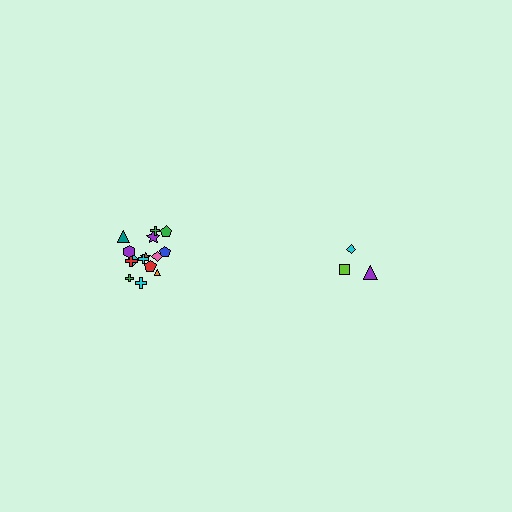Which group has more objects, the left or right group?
The left group.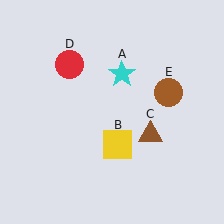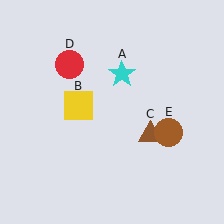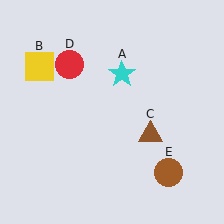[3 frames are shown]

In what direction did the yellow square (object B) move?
The yellow square (object B) moved up and to the left.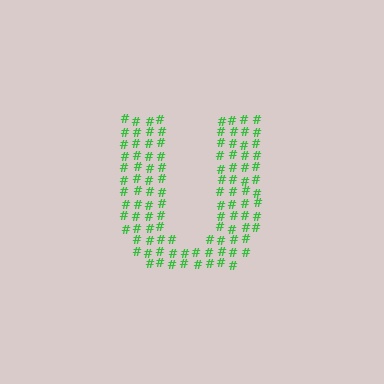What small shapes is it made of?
It is made of small hash symbols.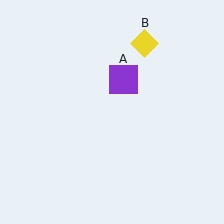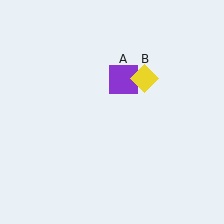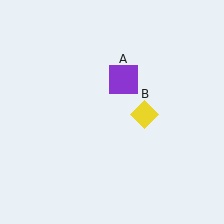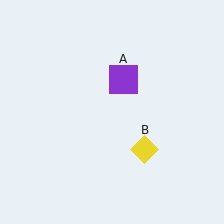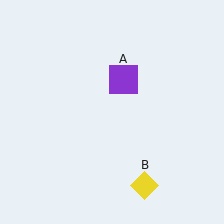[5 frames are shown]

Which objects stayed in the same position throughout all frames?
Purple square (object A) remained stationary.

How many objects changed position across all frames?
1 object changed position: yellow diamond (object B).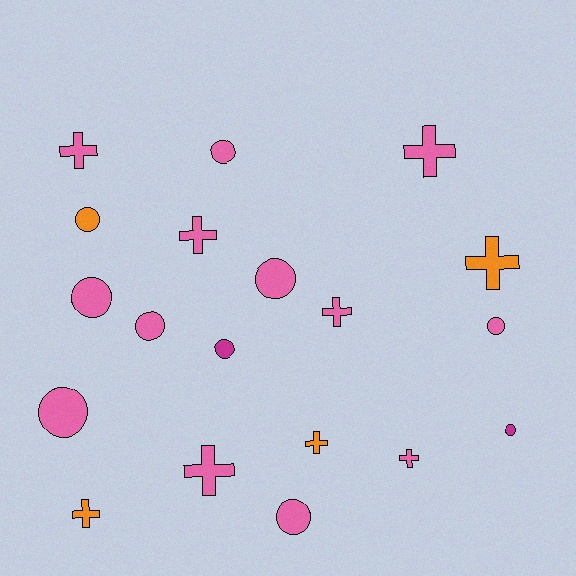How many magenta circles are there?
There are 2 magenta circles.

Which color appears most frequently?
Pink, with 13 objects.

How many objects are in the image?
There are 19 objects.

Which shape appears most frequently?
Circle, with 10 objects.